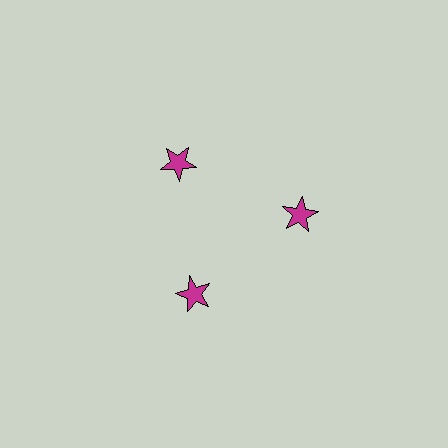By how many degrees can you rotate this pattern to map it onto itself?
The pattern maps onto itself every 120 degrees of rotation.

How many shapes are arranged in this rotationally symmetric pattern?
There are 3 shapes, arranged in 3 groups of 1.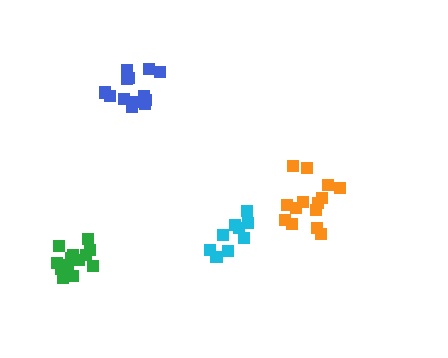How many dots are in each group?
Group 1: 13 dots, Group 2: 13 dots, Group 3: 14 dots, Group 4: 9 dots (49 total).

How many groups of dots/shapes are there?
There are 4 groups.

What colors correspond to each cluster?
The clusters are colored: blue, green, orange, cyan.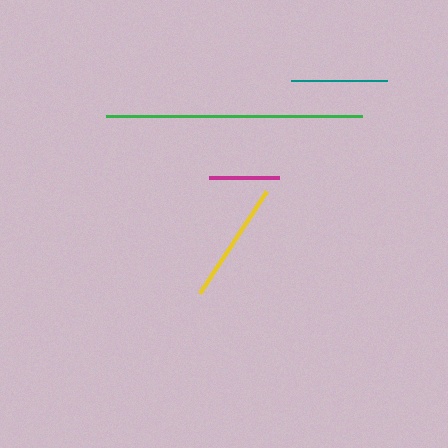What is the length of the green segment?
The green segment is approximately 256 pixels long.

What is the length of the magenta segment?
The magenta segment is approximately 70 pixels long.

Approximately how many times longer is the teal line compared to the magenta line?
The teal line is approximately 1.4 times the length of the magenta line.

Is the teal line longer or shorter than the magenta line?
The teal line is longer than the magenta line.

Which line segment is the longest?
The green line is the longest at approximately 256 pixels.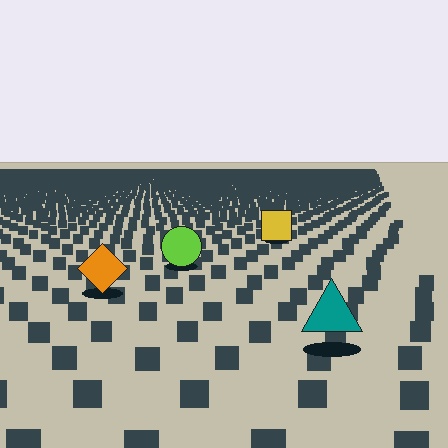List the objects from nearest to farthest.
From nearest to farthest: the teal triangle, the orange diamond, the lime circle, the yellow square.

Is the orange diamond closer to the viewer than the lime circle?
Yes. The orange diamond is closer — you can tell from the texture gradient: the ground texture is coarser near it.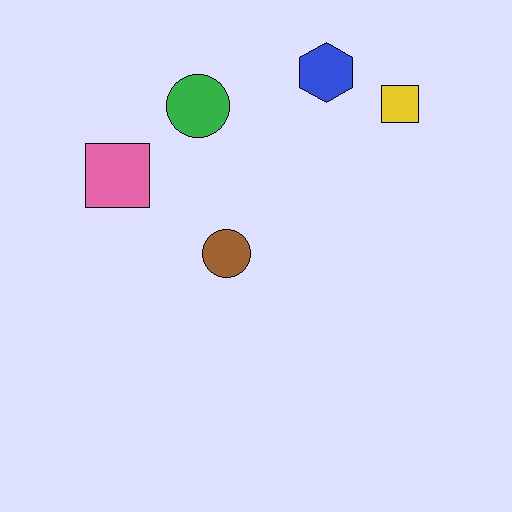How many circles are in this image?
There are 2 circles.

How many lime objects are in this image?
There are no lime objects.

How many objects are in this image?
There are 5 objects.